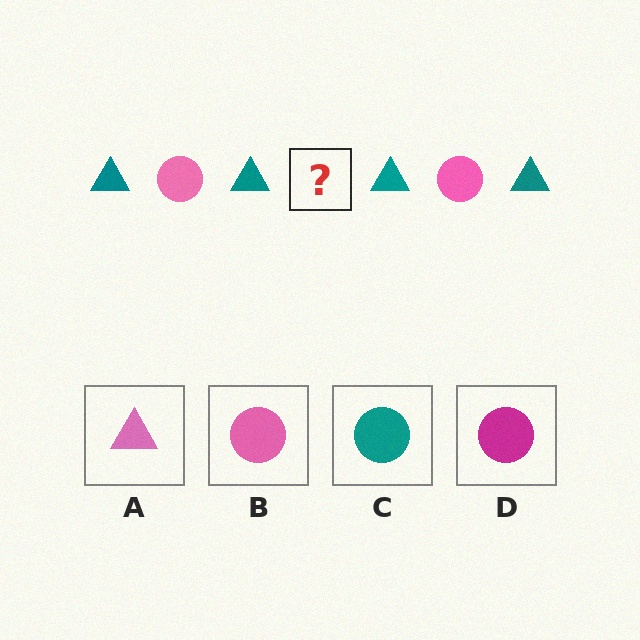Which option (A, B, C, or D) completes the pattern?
B.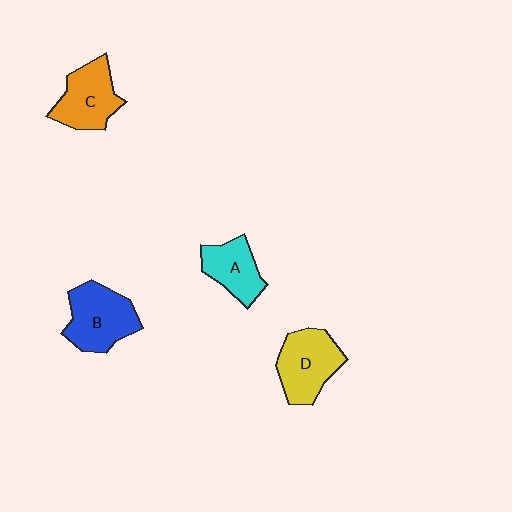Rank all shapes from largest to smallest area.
From largest to smallest: B (blue), D (yellow), C (orange), A (cyan).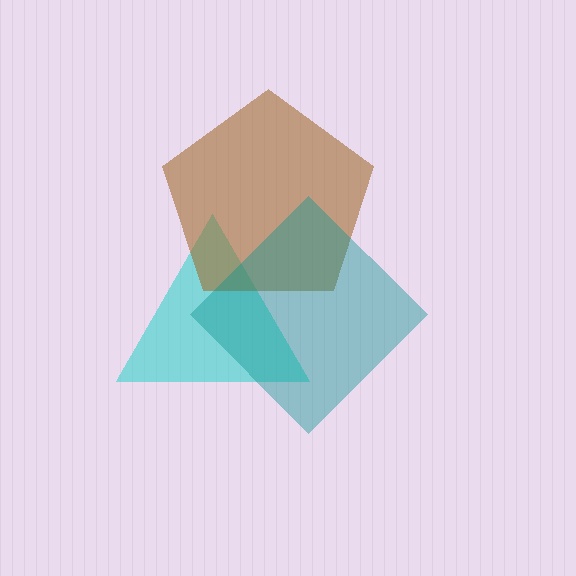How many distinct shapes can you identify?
There are 3 distinct shapes: a cyan triangle, a brown pentagon, a teal diamond.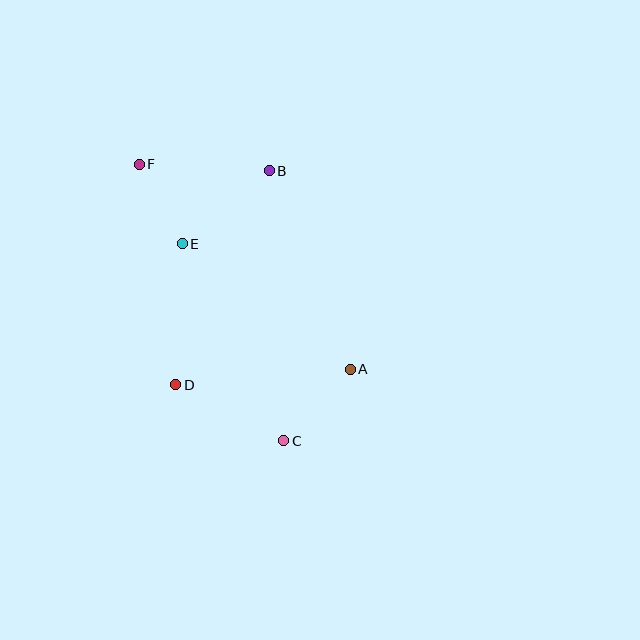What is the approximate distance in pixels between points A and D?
The distance between A and D is approximately 175 pixels.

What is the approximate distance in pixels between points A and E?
The distance between A and E is approximately 210 pixels.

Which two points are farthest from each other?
Points C and F are farthest from each other.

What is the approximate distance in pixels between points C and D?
The distance between C and D is approximately 122 pixels.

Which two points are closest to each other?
Points E and F are closest to each other.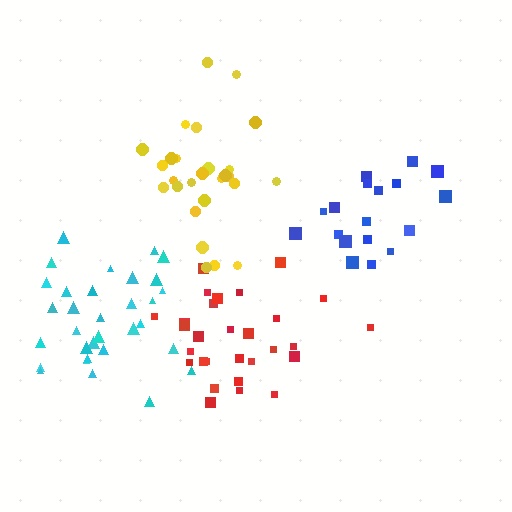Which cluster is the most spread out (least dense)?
Yellow.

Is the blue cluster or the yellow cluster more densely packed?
Blue.